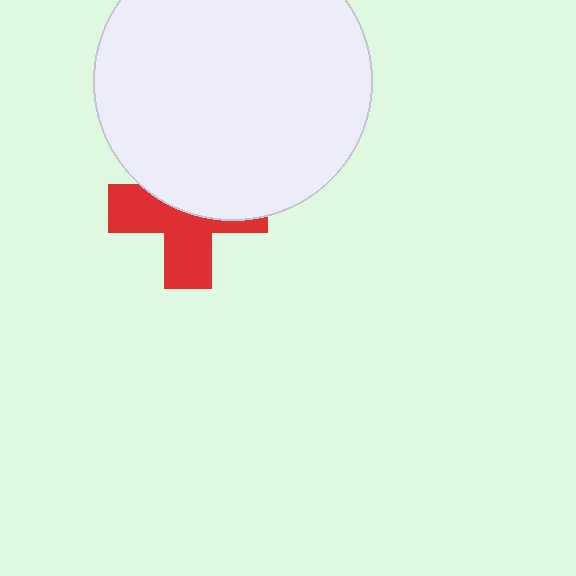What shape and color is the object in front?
The object in front is a white circle.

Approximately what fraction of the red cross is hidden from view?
Roughly 47% of the red cross is hidden behind the white circle.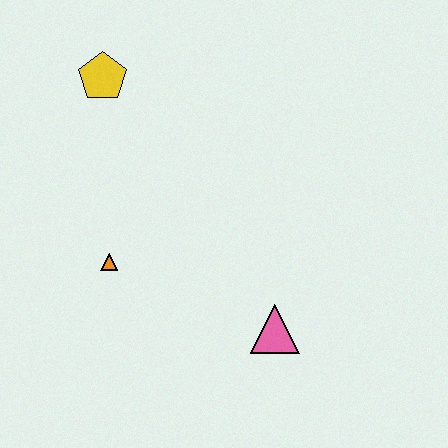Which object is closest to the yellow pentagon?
The orange triangle is closest to the yellow pentagon.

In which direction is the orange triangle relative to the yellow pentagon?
The orange triangle is below the yellow pentagon.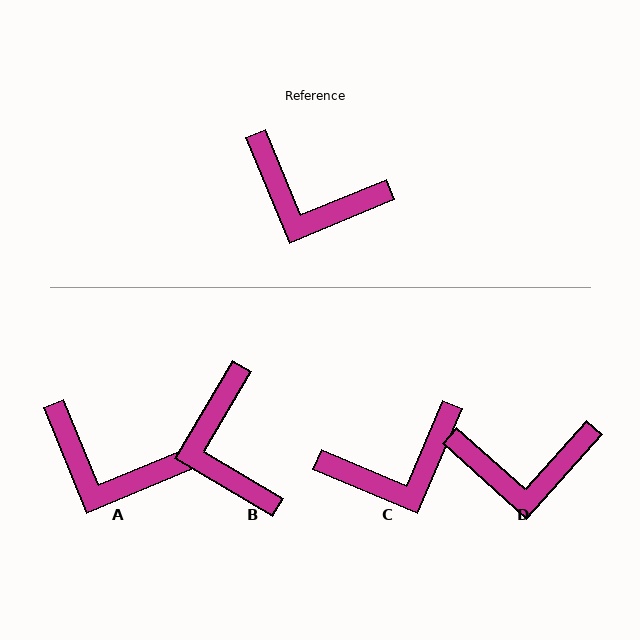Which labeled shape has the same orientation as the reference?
A.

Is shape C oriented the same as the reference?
No, it is off by about 45 degrees.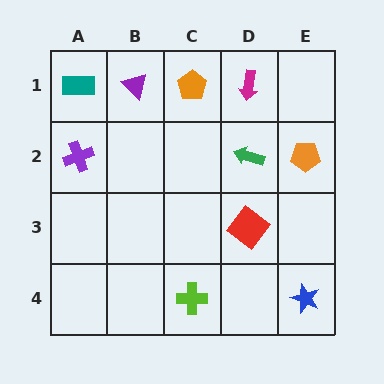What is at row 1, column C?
An orange pentagon.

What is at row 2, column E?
An orange pentagon.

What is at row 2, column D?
A green arrow.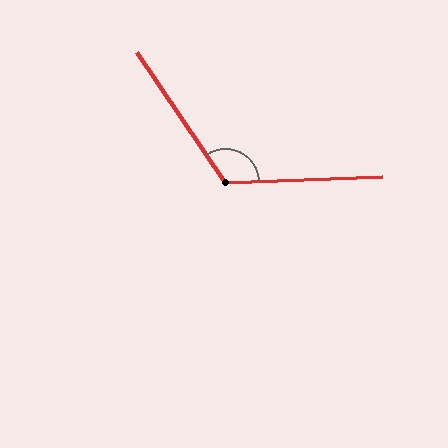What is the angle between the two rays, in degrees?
Approximately 122 degrees.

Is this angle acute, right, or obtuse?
It is obtuse.